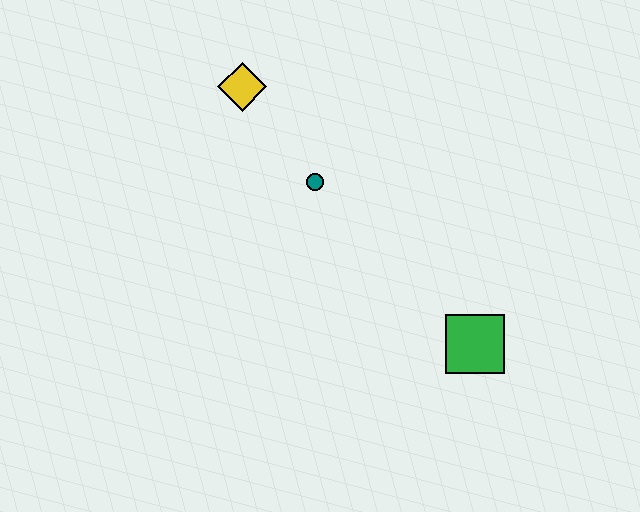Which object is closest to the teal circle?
The yellow diamond is closest to the teal circle.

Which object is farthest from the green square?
The yellow diamond is farthest from the green square.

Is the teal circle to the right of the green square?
No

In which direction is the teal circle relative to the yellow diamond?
The teal circle is below the yellow diamond.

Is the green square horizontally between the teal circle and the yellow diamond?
No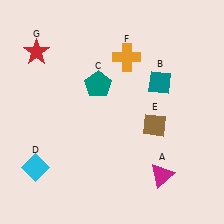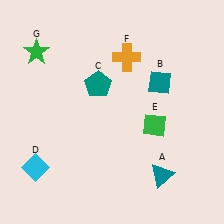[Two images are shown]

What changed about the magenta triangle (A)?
In Image 1, A is magenta. In Image 2, it changed to teal.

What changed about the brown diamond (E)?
In Image 1, E is brown. In Image 2, it changed to green.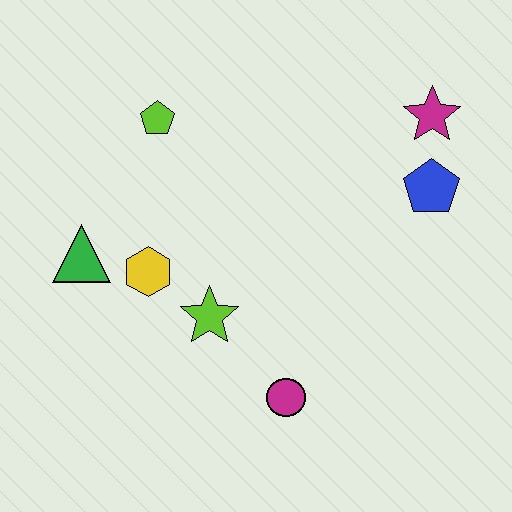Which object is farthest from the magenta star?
The green triangle is farthest from the magenta star.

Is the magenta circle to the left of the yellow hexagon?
No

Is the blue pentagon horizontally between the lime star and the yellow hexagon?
No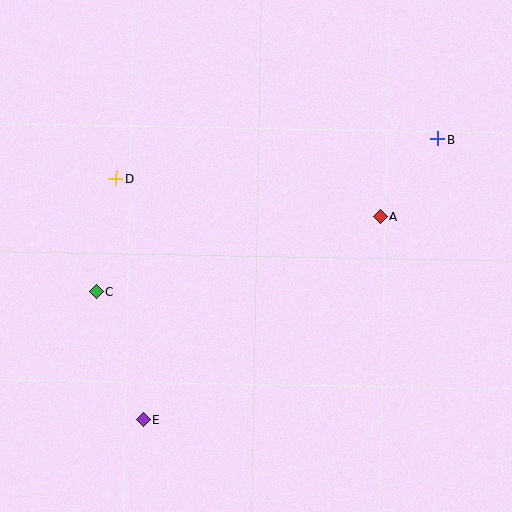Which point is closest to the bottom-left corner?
Point E is closest to the bottom-left corner.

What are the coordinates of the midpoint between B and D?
The midpoint between B and D is at (277, 159).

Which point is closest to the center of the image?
Point A at (380, 217) is closest to the center.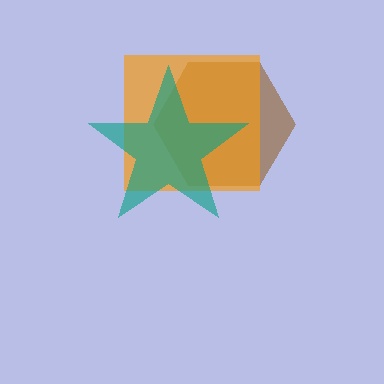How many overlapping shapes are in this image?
There are 3 overlapping shapes in the image.